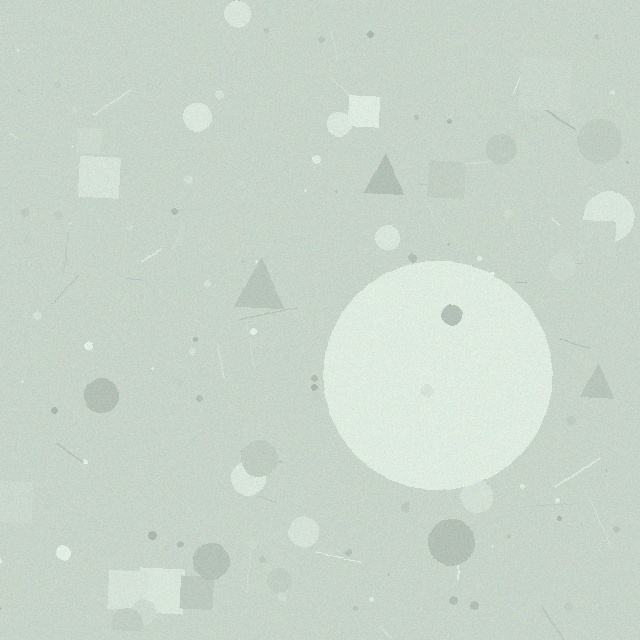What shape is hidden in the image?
A circle is hidden in the image.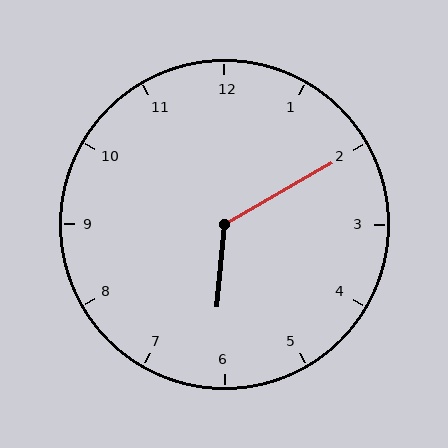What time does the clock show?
6:10.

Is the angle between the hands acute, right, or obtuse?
It is obtuse.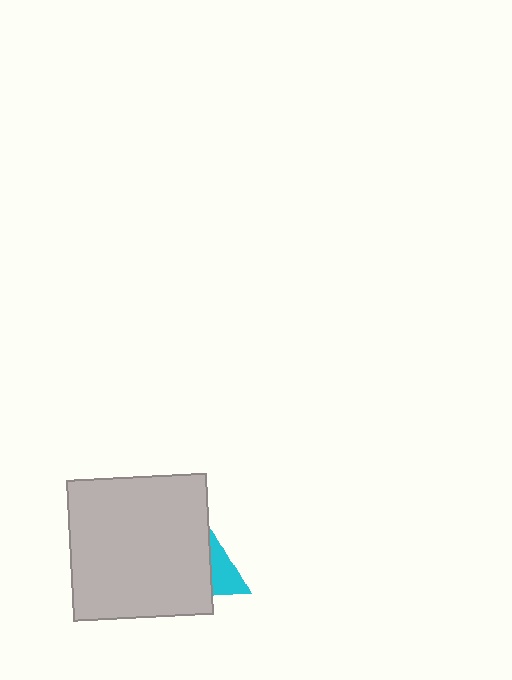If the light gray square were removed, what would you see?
You would see the complete cyan triangle.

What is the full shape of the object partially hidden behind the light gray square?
The partially hidden object is a cyan triangle.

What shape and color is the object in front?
The object in front is a light gray square.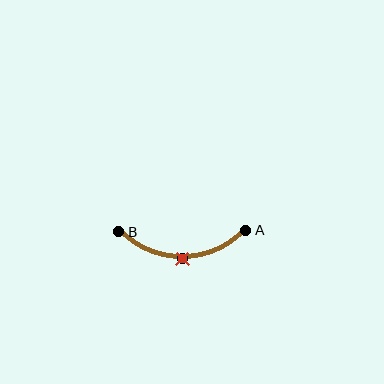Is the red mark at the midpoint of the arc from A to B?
Yes. The red mark lies on the arc at equal arc-length from both A and B — it is the arc midpoint.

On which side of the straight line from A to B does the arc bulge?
The arc bulges below the straight line connecting A and B.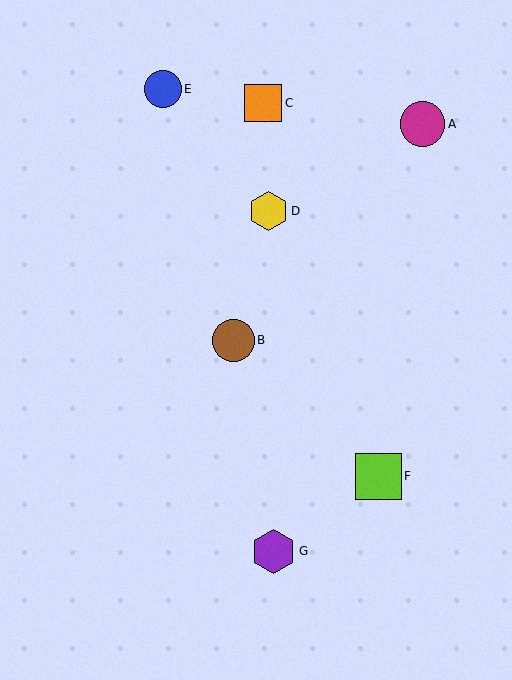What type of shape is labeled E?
Shape E is a blue circle.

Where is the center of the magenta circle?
The center of the magenta circle is at (422, 124).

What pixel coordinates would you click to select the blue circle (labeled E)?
Click at (163, 89) to select the blue circle E.